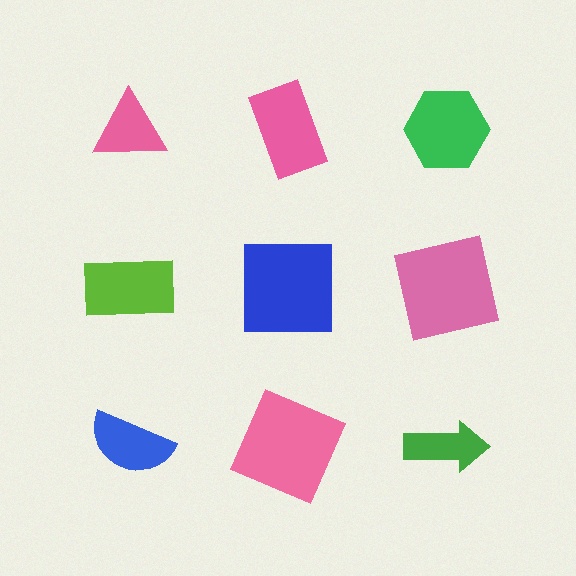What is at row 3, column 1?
A blue semicircle.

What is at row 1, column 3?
A green hexagon.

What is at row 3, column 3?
A green arrow.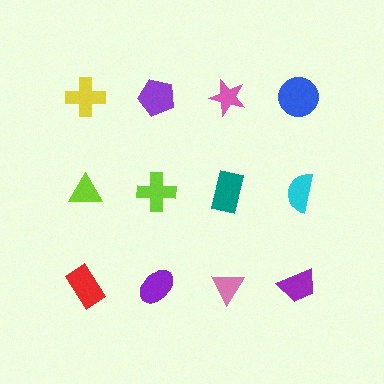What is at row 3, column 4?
A purple trapezoid.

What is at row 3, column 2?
A purple ellipse.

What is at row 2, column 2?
A lime cross.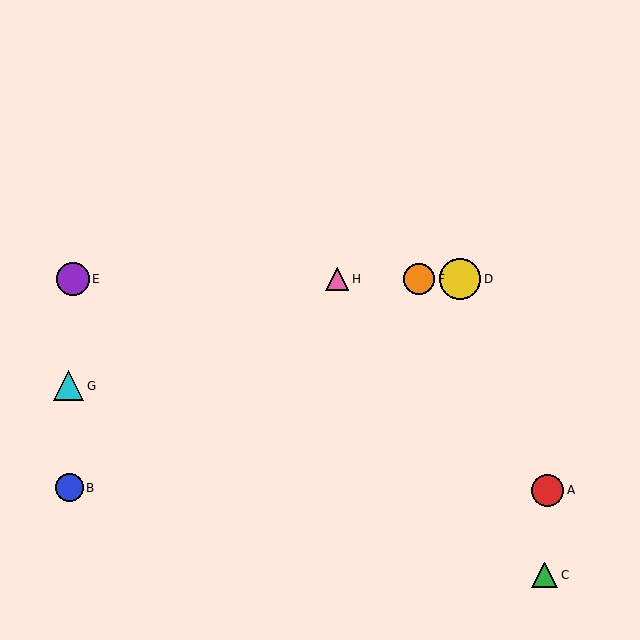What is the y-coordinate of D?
Object D is at y≈279.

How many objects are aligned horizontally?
4 objects (D, E, F, H) are aligned horizontally.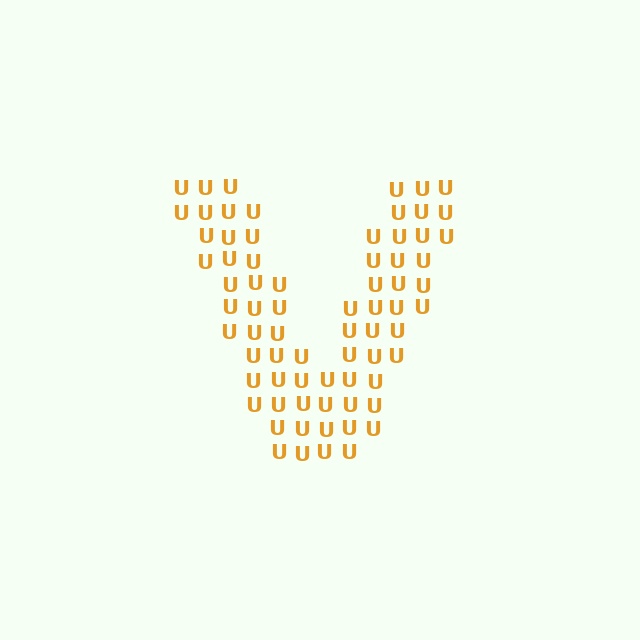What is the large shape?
The large shape is the letter V.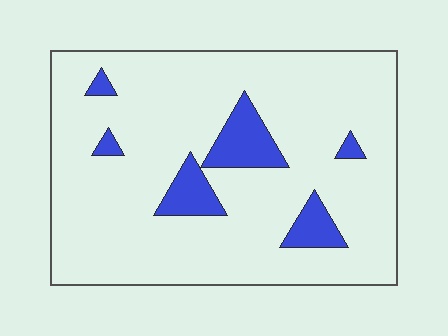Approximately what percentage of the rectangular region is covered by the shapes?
Approximately 10%.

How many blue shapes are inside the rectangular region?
6.